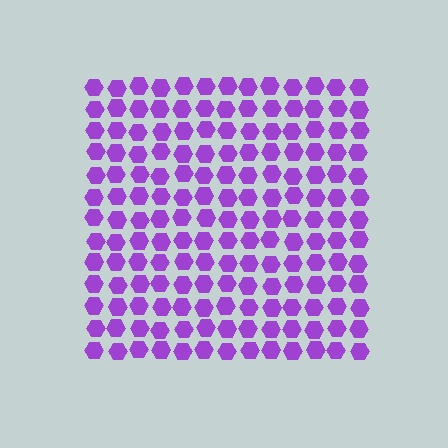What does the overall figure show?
The overall figure shows a square.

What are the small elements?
The small elements are hexagons.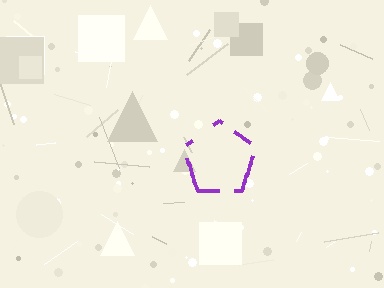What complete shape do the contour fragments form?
The contour fragments form a pentagon.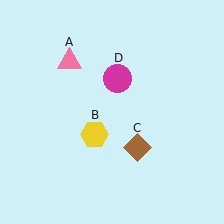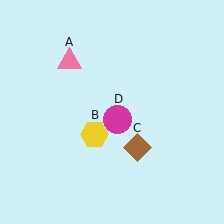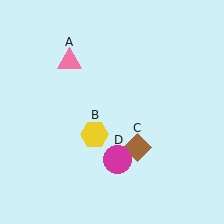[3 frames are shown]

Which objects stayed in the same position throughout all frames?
Pink triangle (object A) and yellow hexagon (object B) and brown diamond (object C) remained stationary.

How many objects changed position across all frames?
1 object changed position: magenta circle (object D).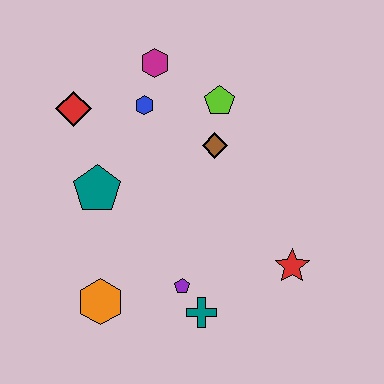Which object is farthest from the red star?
The red diamond is farthest from the red star.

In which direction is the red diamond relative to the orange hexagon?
The red diamond is above the orange hexagon.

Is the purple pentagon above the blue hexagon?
No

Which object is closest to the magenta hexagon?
The blue hexagon is closest to the magenta hexagon.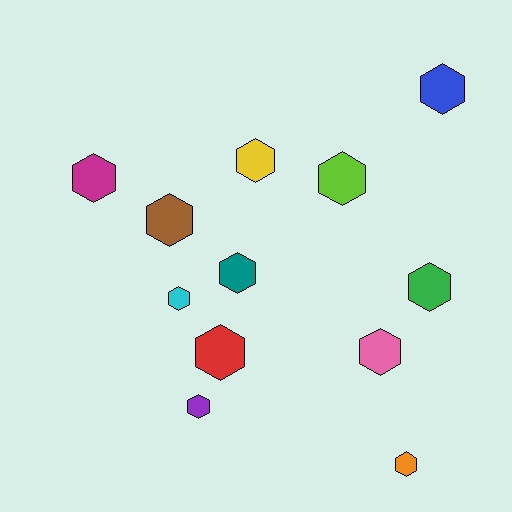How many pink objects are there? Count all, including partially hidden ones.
There is 1 pink object.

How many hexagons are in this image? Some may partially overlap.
There are 12 hexagons.